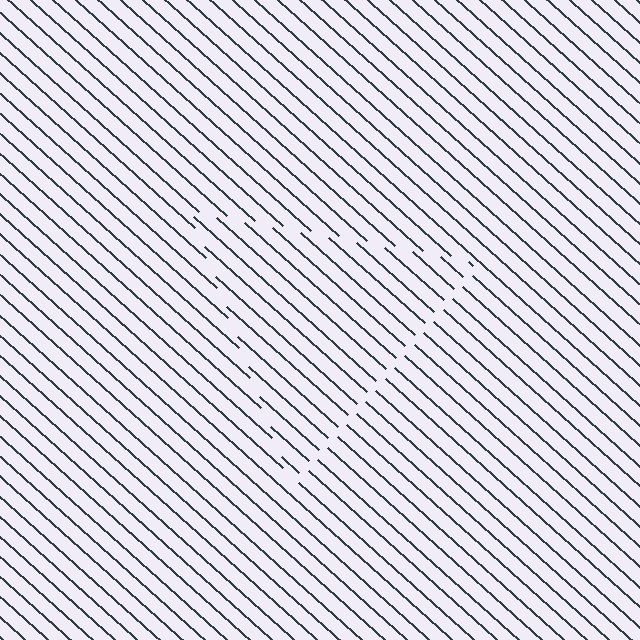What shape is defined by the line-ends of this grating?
An illusory triangle. The interior of the shape contains the same grating, shifted by half a period — the contour is defined by the phase discontinuity where line-ends from the inner and outer gratings abut.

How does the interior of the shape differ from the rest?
The interior of the shape contains the same grating, shifted by half a period — the contour is defined by the phase discontinuity where line-ends from the inner and outer gratings abut.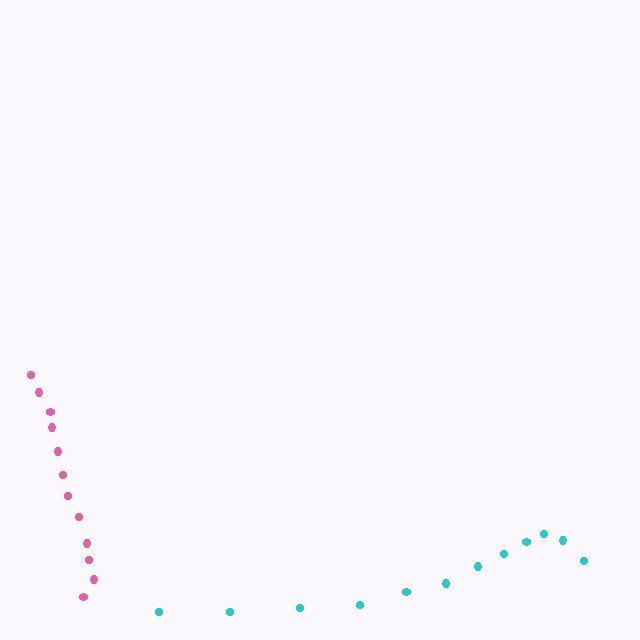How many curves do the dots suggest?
There are 2 distinct paths.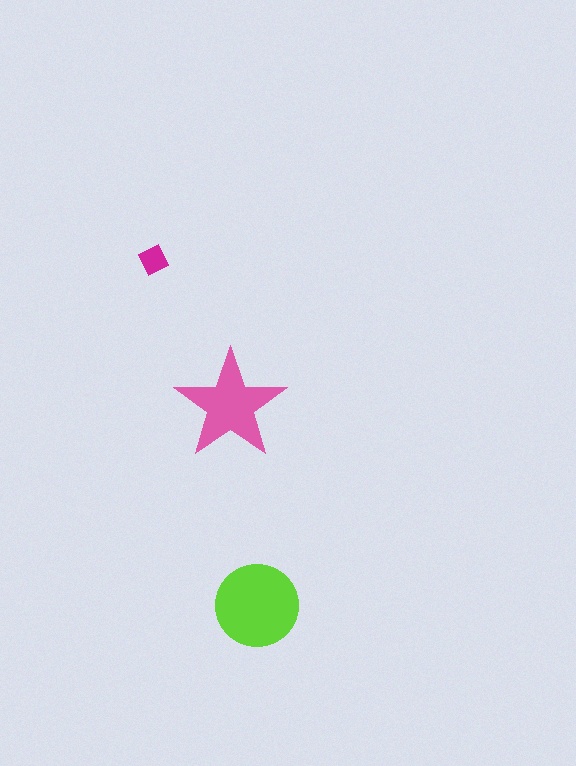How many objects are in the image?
There are 3 objects in the image.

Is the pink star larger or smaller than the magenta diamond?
Larger.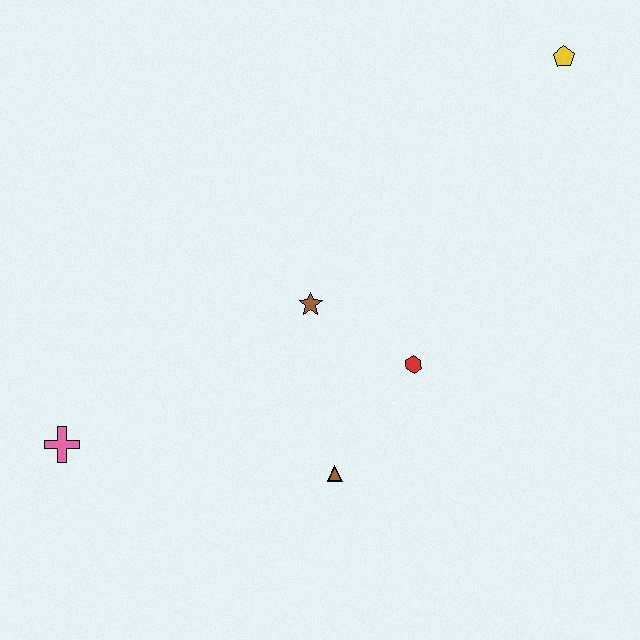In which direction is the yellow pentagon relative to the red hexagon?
The yellow pentagon is above the red hexagon.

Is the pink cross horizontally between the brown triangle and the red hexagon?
No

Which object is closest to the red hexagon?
The brown star is closest to the red hexagon.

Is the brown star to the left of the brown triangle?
Yes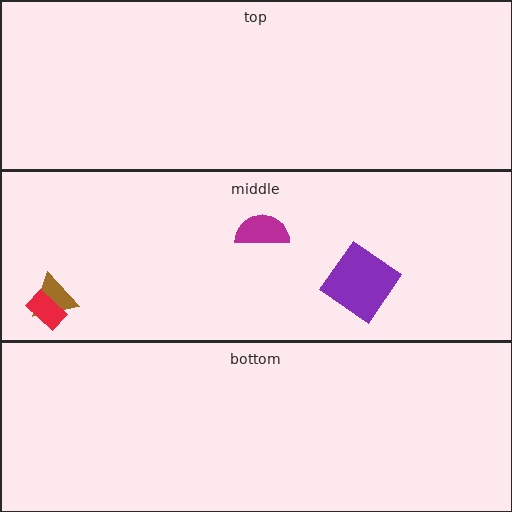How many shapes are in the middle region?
4.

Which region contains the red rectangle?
The middle region.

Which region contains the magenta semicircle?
The middle region.